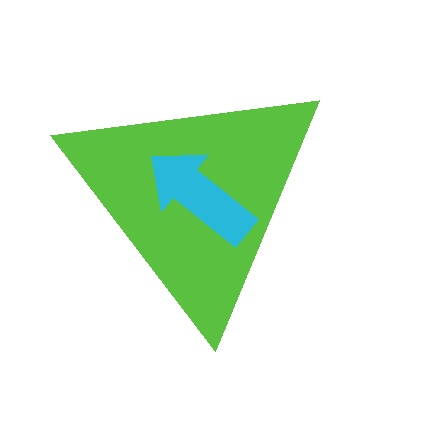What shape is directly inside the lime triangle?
The cyan arrow.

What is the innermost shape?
The cyan arrow.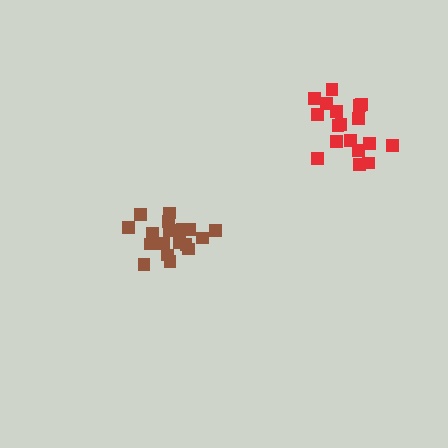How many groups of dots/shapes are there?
There are 2 groups.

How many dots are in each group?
Group 1: 19 dots, Group 2: 18 dots (37 total).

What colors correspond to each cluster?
The clusters are colored: brown, red.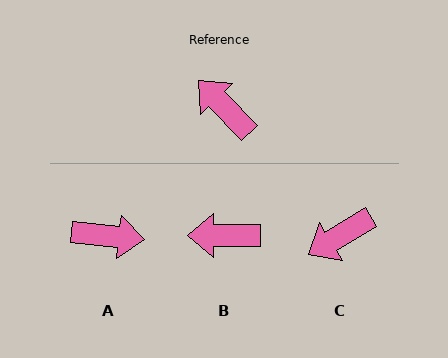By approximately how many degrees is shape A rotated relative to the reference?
Approximately 140 degrees clockwise.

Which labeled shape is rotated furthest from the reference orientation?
A, about 140 degrees away.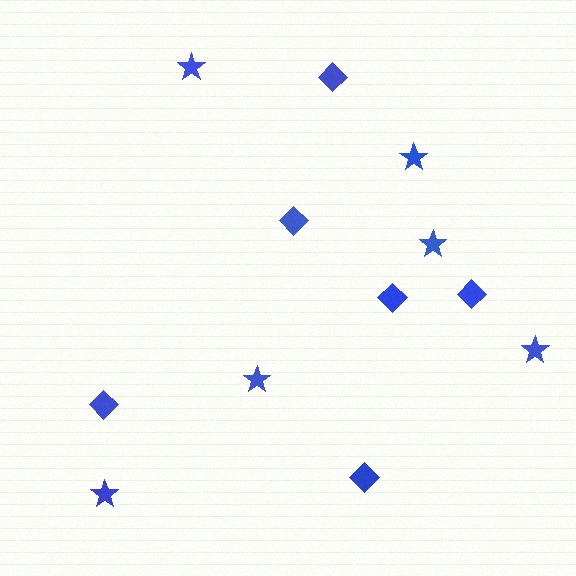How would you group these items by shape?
There are 2 groups: one group of diamonds (6) and one group of stars (6).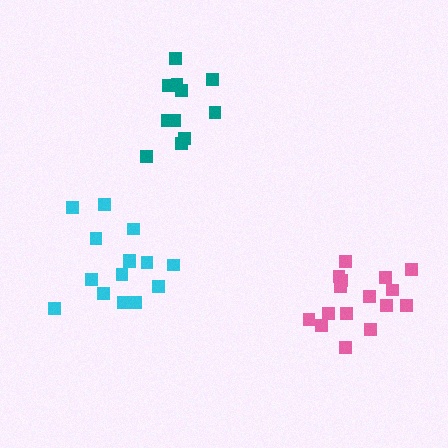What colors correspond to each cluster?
The clusters are colored: teal, cyan, pink.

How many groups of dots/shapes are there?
There are 3 groups.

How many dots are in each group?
Group 1: 11 dots, Group 2: 15 dots, Group 3: 16 dots (42 total).